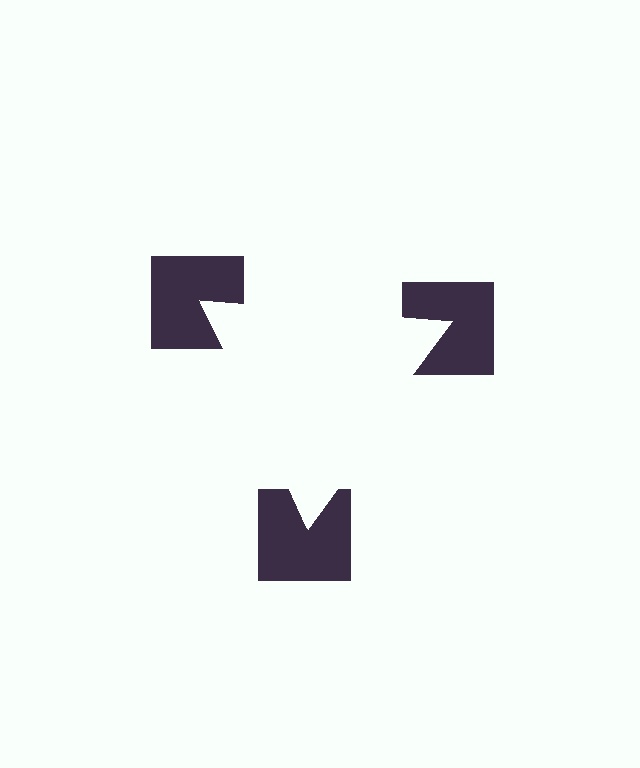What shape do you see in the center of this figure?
An illusory triangle — its edges are inferred from the aligned wedge cuts in the notched squares, not physically drawn.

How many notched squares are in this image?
There are 3 — one at each vertex of the illusory triangle.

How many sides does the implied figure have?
3 sides.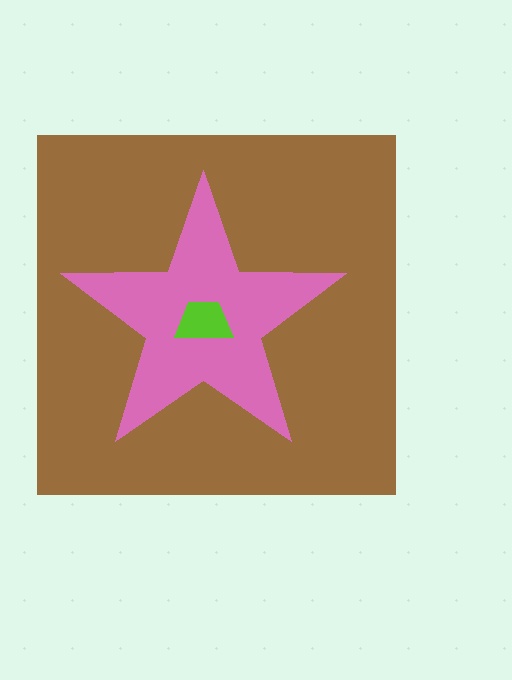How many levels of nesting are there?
3.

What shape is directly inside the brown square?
The pink star.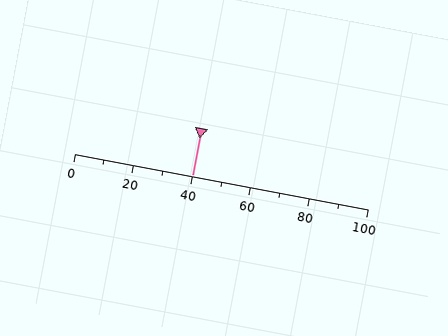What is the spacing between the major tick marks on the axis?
The major ticks are spaced 20 apart.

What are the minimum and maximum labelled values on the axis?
The axis runs from 0 to 100.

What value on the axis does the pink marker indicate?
The marker indicates approximately 40.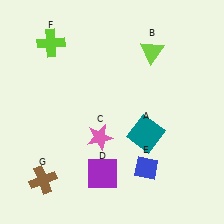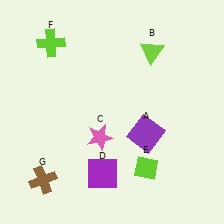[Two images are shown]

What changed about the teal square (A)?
In Image 1, A is teal. In Image 2, it changed to purple.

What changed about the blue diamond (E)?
In Image 1, E is blue. In Image 2, it changed to lime.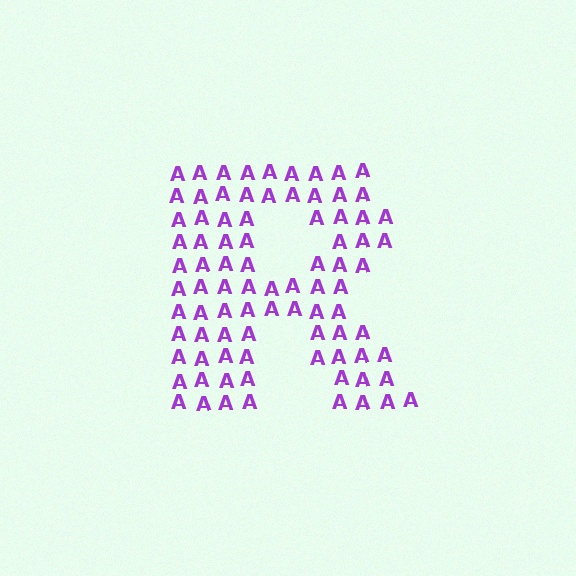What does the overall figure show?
The overall figure shows the letter R.